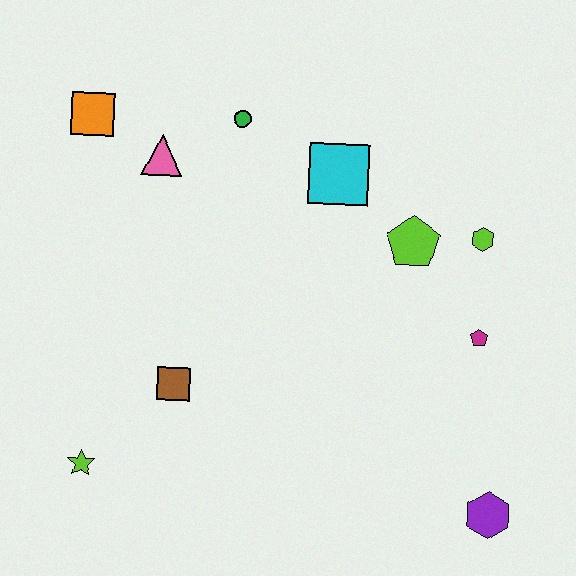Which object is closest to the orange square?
The pink triangle is closest to the orange square.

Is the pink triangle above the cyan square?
Yes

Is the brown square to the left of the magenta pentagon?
Yes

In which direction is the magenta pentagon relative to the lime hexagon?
The magenta pentagon is below the lime hexagon.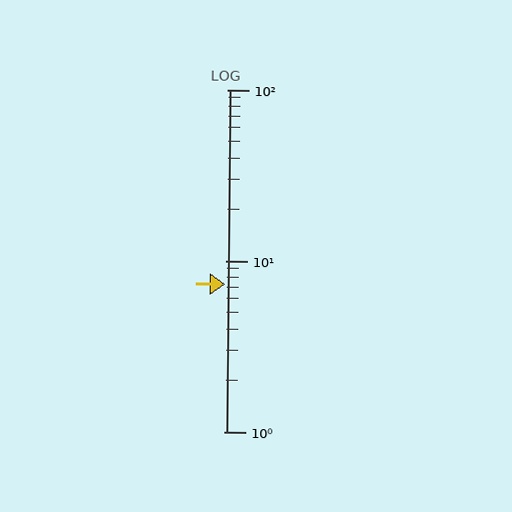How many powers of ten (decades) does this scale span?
The scale spans 2 decades, from 1 to 100.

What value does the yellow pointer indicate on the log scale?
The pointer indicates approximately 7.3.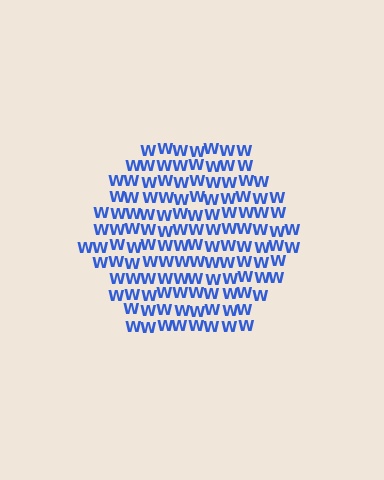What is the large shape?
The large shape is a hexagon.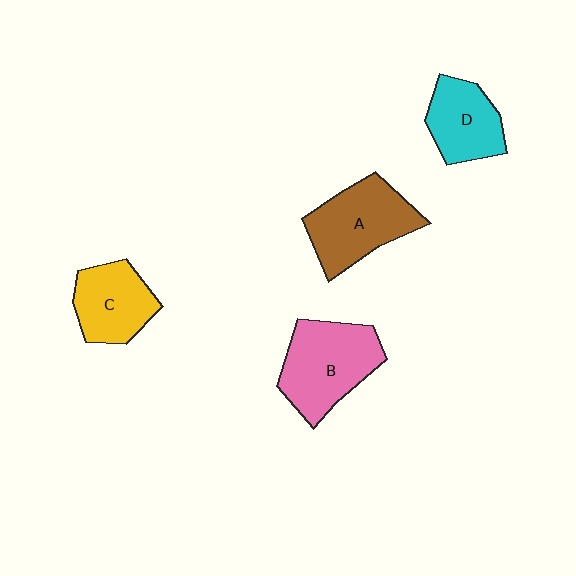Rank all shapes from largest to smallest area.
From largest to smallest: B (pink), A (brown), C (yellow), D (cyan).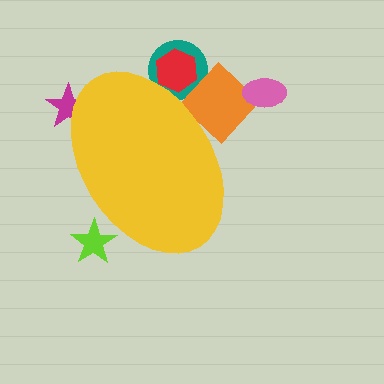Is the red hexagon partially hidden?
Yes, the red hexagon is partially hidden behind the yellow ellipse.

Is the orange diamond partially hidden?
Yes, the orange diamond is partially hidden behind the yellow ellipse.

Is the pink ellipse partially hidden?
No, the pink ellipse is fully visible.